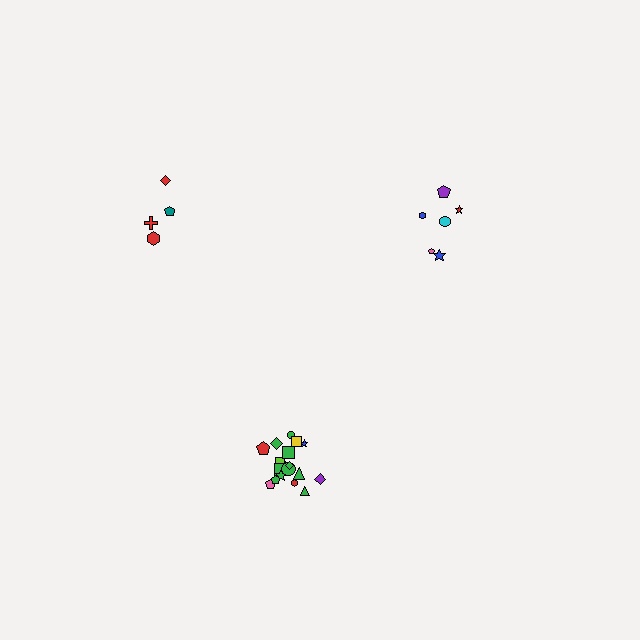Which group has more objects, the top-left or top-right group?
The top-right group.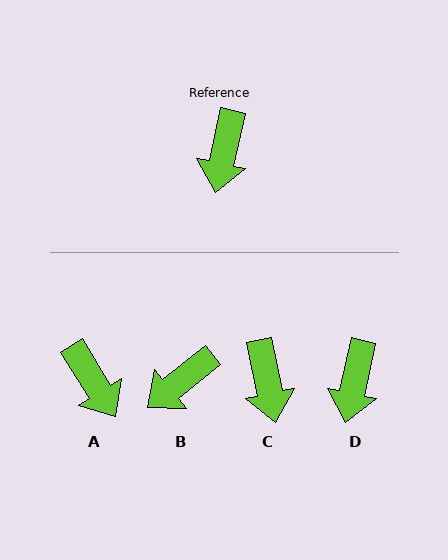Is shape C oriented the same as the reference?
No, it is off by about 24 degrees.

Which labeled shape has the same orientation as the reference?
D.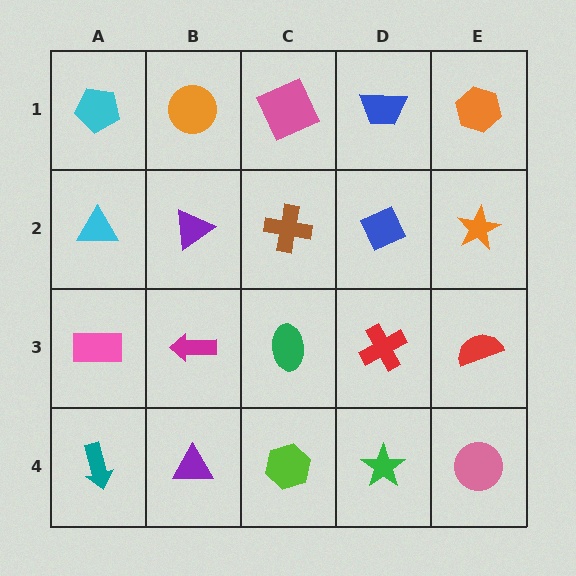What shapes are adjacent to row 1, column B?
A purple triangle (row 2, column B), a cyan pentagon (row 1, column A), a pink square (row 1, column C).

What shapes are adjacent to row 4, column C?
A green ellipse (row 3, column C), a purple triangle (row 4, column B), a green star (row 4, column D).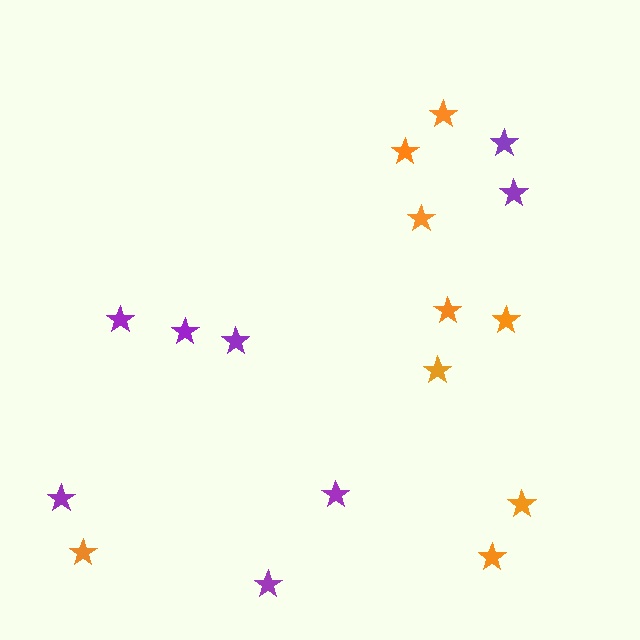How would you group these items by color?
There are 2 groups: one group of orange stars (9) and one group of purple stars (8).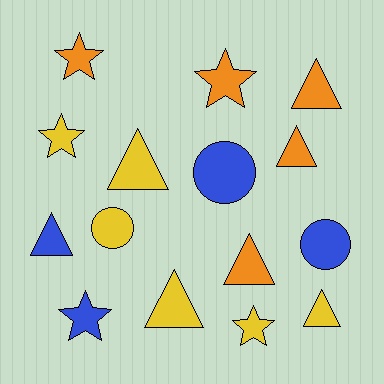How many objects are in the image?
There are 15 objects.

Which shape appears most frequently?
Triangle, with 7 objects.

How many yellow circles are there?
There is 1 yellow circle.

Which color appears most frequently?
Yellow, with 6 objects.